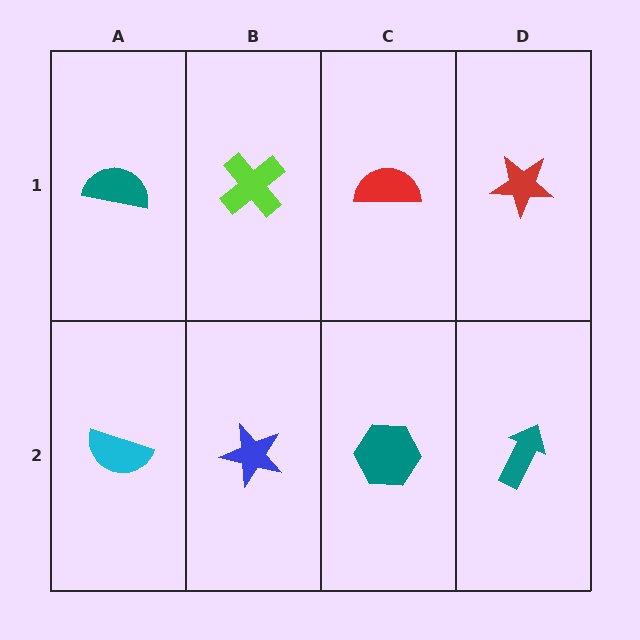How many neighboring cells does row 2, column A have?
2.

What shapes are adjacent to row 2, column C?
A red semicircle (row 1, column C), a blue star (row 2, column B), a teal arrow (row 2, column D).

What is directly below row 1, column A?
A cyan semicircle.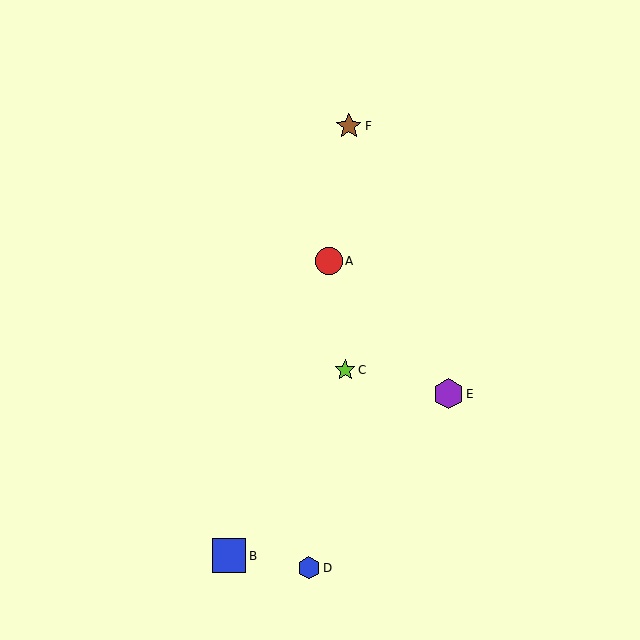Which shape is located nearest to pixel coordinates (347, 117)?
The brown star (labeled F) at (349, 126) is nearest to that location.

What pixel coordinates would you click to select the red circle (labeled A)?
Click at (329, 261) to select the red circle A.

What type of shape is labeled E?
Shape E is a purple hexagon.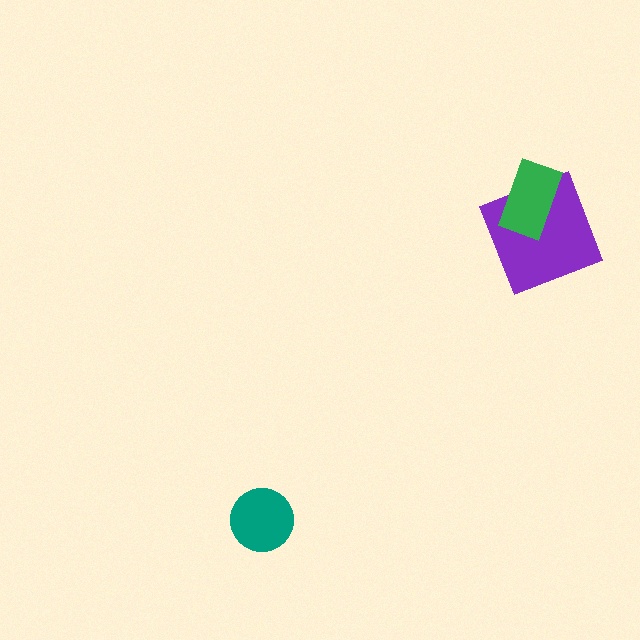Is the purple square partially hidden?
Yes, it is partially covered by another shape.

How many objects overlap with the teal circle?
0 objects overlap with the teal circle.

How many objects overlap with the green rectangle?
1 object overlaps with the green rectangle.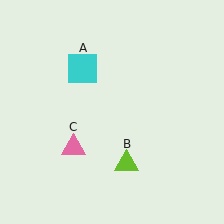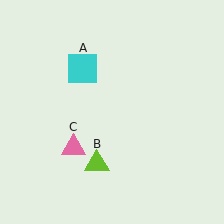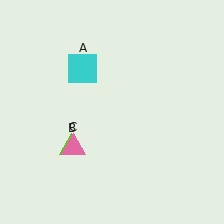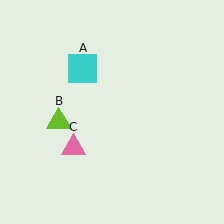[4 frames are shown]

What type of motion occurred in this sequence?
The lime triangle (object B) rotated clockwise around the center of the scene.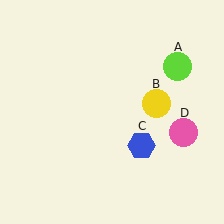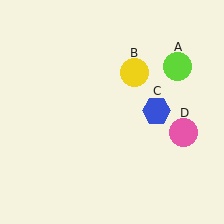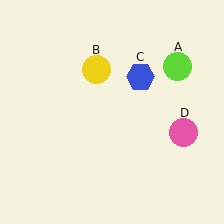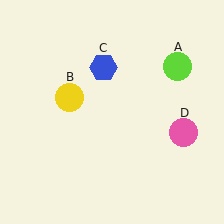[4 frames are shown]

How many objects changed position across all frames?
2 objects changed position: yellow circle (object B), blue hexagon (object C).